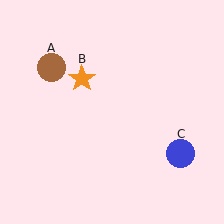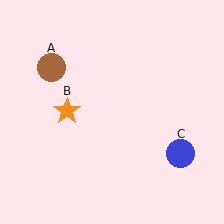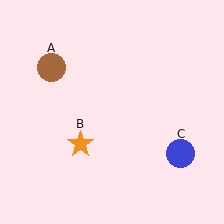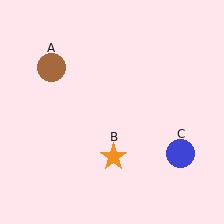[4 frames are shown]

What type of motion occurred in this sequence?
The orange star (object B) rotated counterclockwise around the center of the scene.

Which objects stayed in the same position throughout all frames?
Brown circle (object A) and blue circle (object C) remained stationary.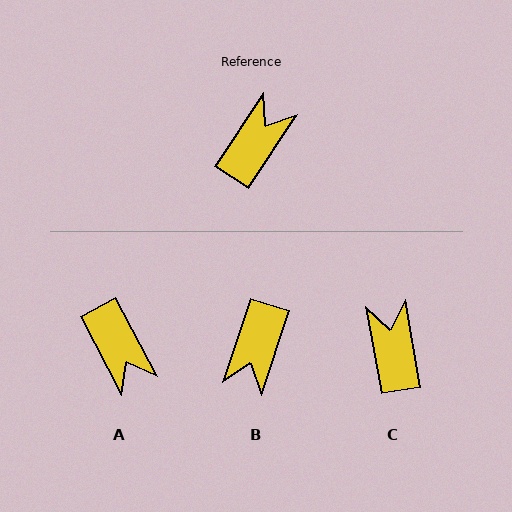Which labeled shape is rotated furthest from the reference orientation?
B, about 165 degrees away.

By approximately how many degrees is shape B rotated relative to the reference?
Approximately 165 degrees clockwise.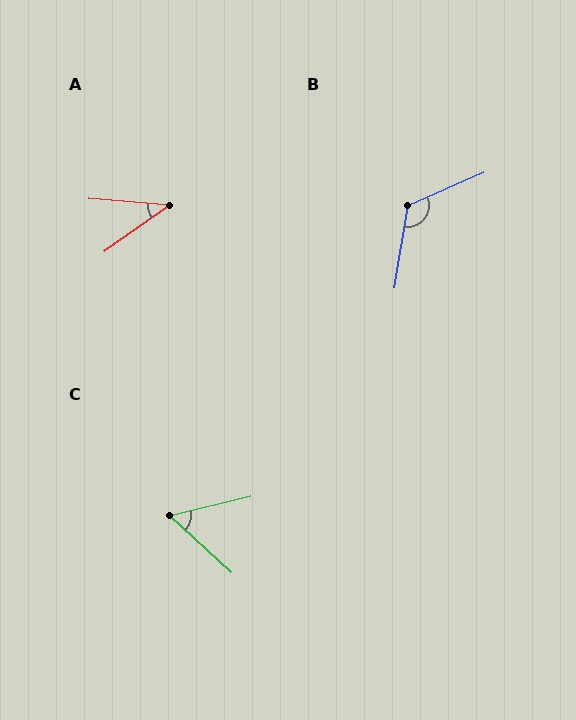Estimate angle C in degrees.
Approximately 56 degrees.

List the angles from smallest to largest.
A (39°), C (56°), B (122°).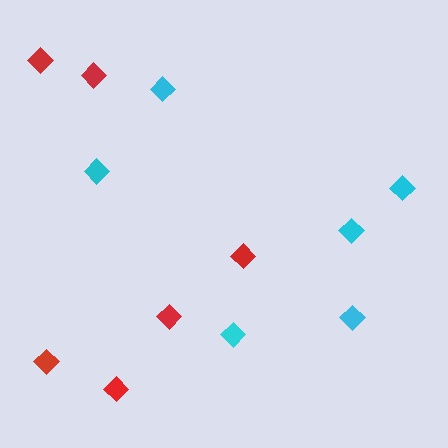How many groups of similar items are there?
There are 2 groups: one group of red diamonds (6) and one group of cyan diamonds (6).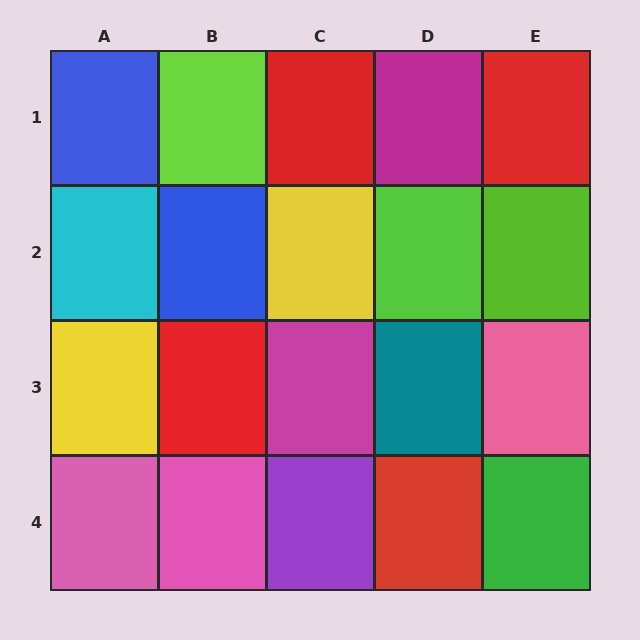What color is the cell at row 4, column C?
Purple.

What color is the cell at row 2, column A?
Cyan.